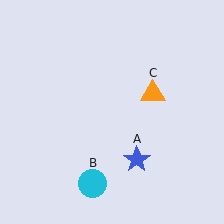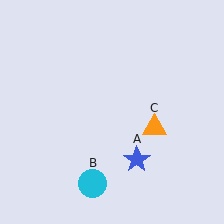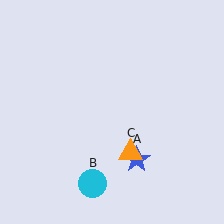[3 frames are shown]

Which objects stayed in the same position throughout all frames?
Blue star (object A) and cyan circle (object B) remained stationary.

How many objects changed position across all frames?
1 object changed position: orange triangle (object C).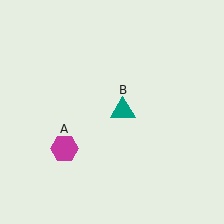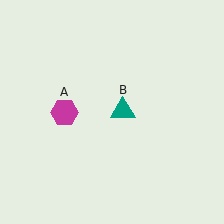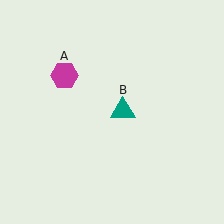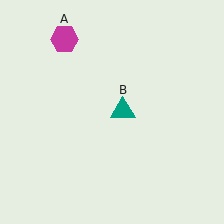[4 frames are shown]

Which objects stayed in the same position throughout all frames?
Teal triangle (object B) remained stationary.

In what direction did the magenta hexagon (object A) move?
The magenta hexagon (object A) moved up.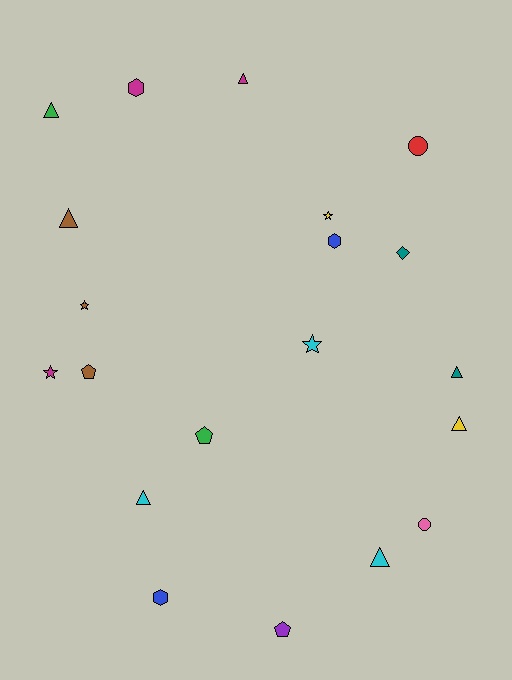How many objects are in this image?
There are 20 objects.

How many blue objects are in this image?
There are 2 blue objects.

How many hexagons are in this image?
There are 3 hexagons.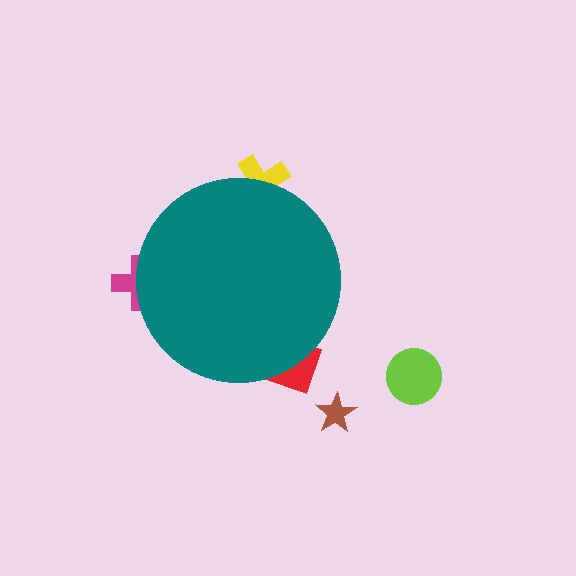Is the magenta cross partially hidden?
Yes, the magenta cross is partially hidden behind the teal circle.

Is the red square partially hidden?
Yes, the red square is partially hidden behind the teal circle.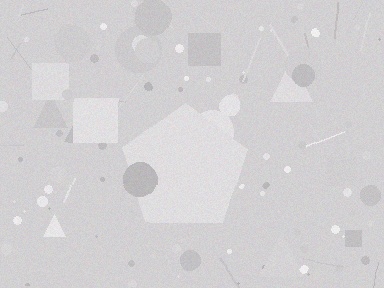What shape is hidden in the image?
A pentagon is hidden in the image.